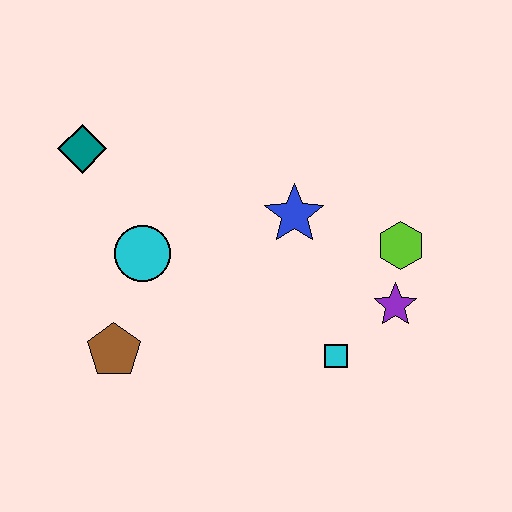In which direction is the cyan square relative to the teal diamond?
The cyan square is to the right of the teal diamond.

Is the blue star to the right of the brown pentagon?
Yes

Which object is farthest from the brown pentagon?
The lime hexagon is farthest from the brown pentagon.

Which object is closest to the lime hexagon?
The purple star is closest to the lime hexagon.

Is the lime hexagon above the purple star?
Yes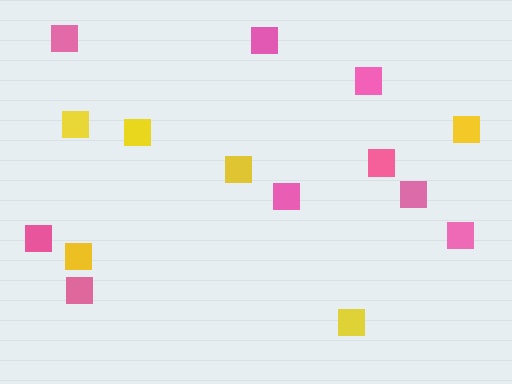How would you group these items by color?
There are 2 groups: one group of yellow squares (6) and one group of pink squares (9).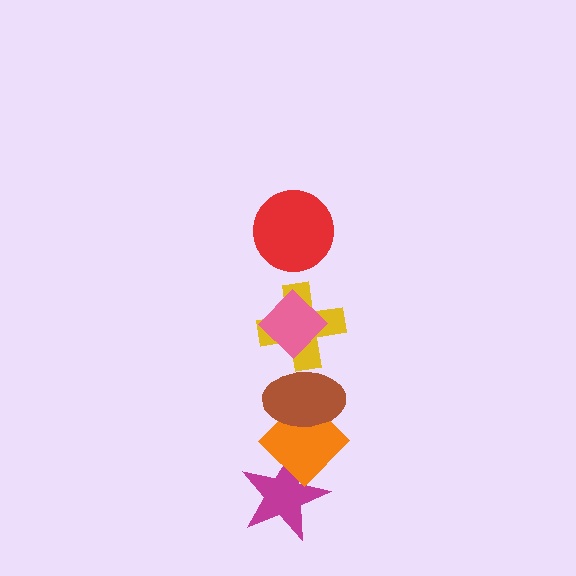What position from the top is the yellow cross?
The yellow cross is 3rd from the top.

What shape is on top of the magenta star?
The orange diamond is on top of the magenta star.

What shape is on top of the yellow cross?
The pink diamond is on top of the yellow cross.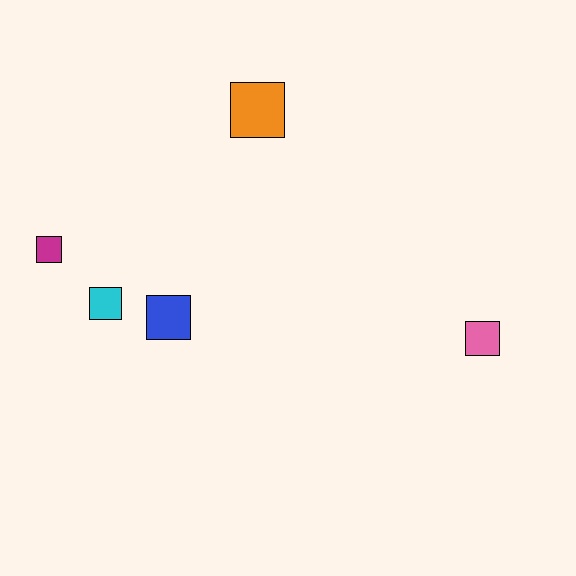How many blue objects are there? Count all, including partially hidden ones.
There is 1 blue object.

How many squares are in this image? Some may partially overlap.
There are 5 squares.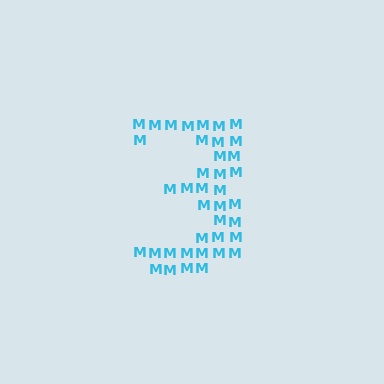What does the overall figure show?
The overall figure shows the digit 3.